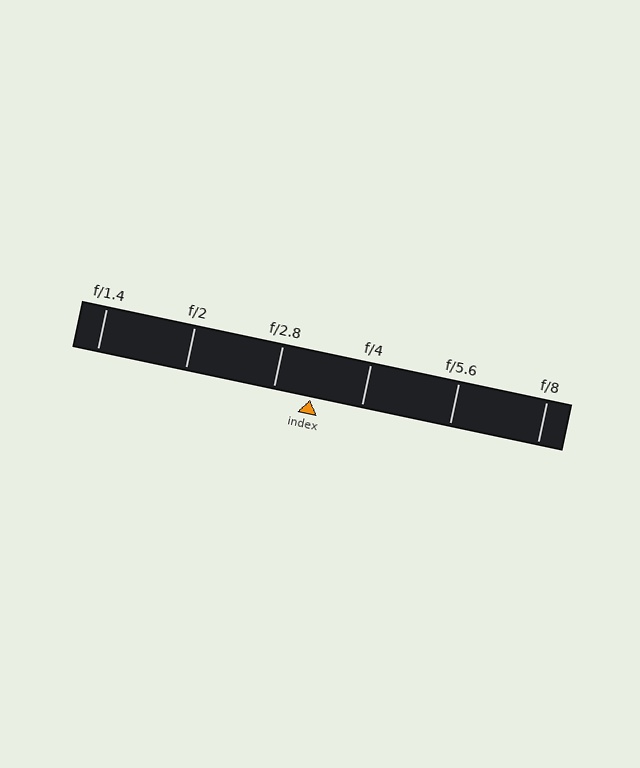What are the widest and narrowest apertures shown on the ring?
The widest aperture shown is f/1.4 and the narrowest is f/8.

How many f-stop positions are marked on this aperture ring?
There are 6 f-stop positions marked.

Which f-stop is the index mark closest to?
The index mark is closest to f/2.8.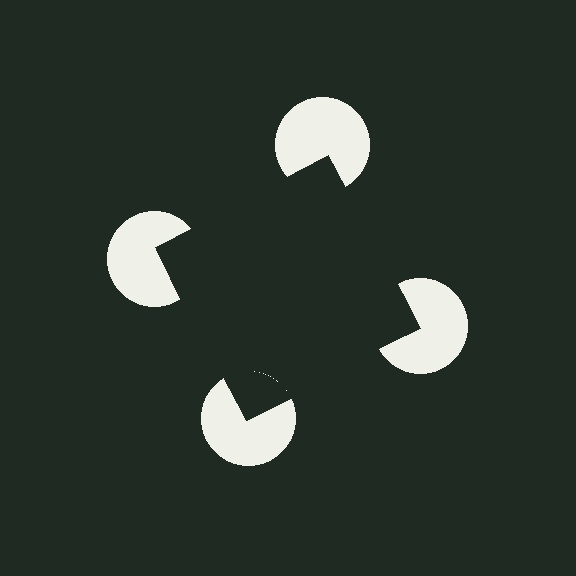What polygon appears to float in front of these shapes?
An illusory square — its edges are inferred from the aligned wedge cuts in the pac-man discs, not physically drawn.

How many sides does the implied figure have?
4 sides.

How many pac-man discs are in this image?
There are 4 — one at each vertex of the illusory square.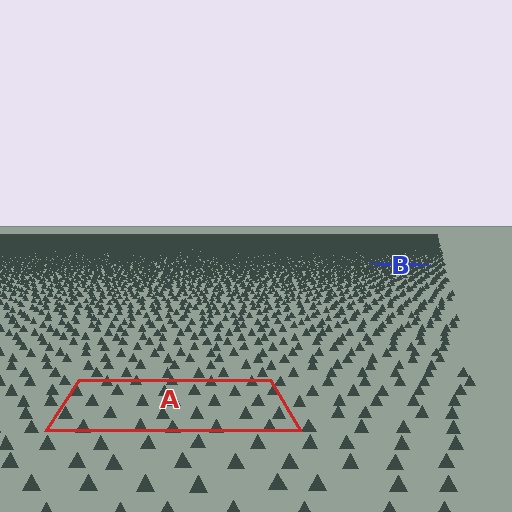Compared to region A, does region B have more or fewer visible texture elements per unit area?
Region B has more texture elements per unit area — they are packed more densely because it is farther away.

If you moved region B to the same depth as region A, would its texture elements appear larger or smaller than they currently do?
They would appear larger. At a closer depth, the same texture elements are projected at a bigger on-screen size.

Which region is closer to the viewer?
Region A is closer. The texture elements there are larger and more spread out.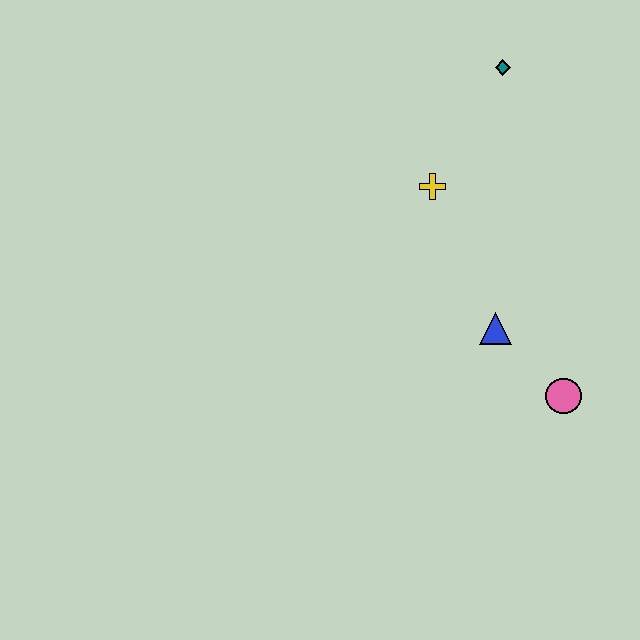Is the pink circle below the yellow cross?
Yes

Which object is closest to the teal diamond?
The yellow cross is closest to the teal diamond.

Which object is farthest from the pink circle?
The teal diamond is farthest from the pink circle.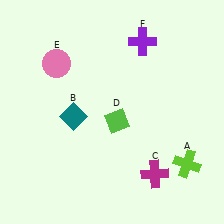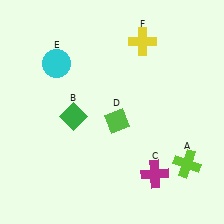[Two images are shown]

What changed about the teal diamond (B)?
In Image 1, B is teal. In Image 2, it changed to green.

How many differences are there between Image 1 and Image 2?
There are 3 differences between the two images.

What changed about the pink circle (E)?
In Image 1, E is pink. In Image 2, it changed to cyan.